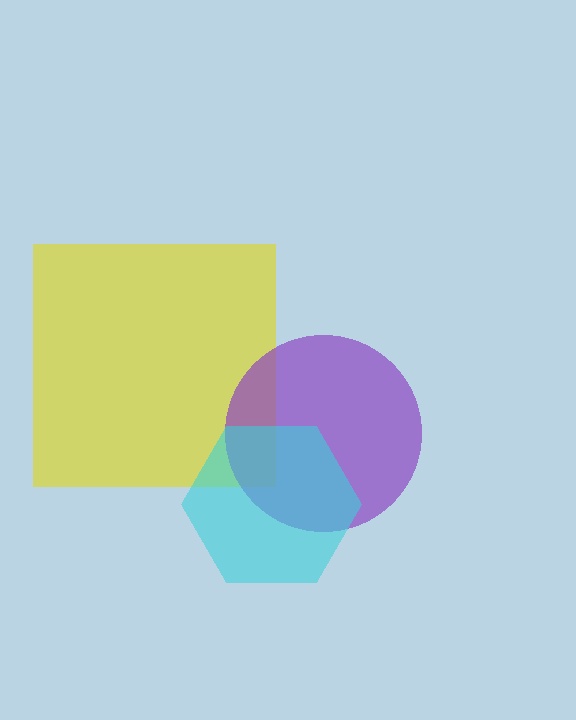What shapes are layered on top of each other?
The layered shapes are: a yellow square, a purple circle, a cyan hexagon.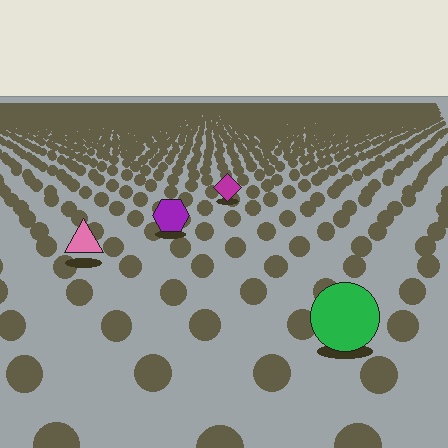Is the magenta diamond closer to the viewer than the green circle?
No. The green circle is closer — you can tell from the texture gradient: the ground texture is coarser near it.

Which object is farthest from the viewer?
The magenta diamond is farthest from the viewer. It appears smaller and the ground texture around it is denser.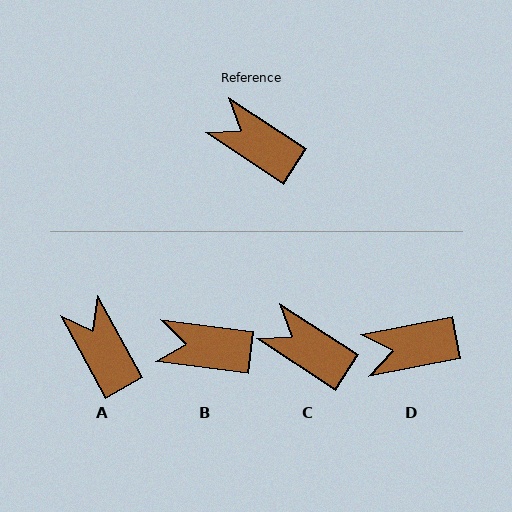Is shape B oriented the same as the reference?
No, it is off by about 26 degrees.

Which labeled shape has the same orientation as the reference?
C.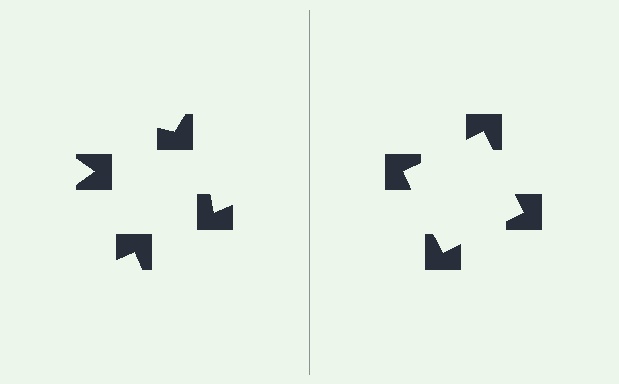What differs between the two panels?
The notched squares are positioned identically on both sides; only the wedge orientations differ. On the right they align to a square; on the left they are misaligned.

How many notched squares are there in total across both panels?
8 — 4 on each side.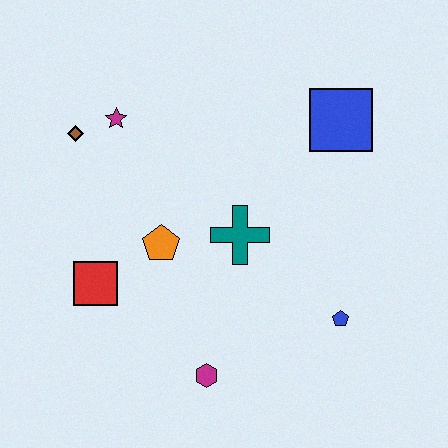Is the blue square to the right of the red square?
Yes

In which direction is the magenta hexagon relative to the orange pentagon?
The magenta hexagon is below the orange pentagon.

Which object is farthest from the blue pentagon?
The brown diamond is farthest from the blue pentagon.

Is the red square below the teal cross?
Yes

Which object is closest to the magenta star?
The brown diamond is closest to the magenta star.